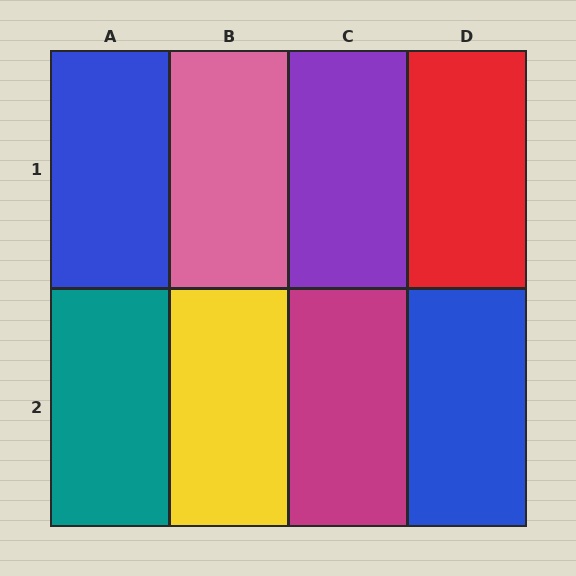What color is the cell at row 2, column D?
Blue.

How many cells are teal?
1 cell is teal.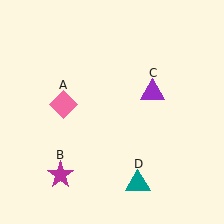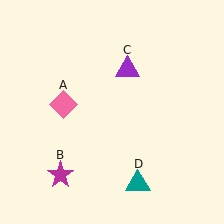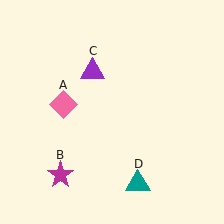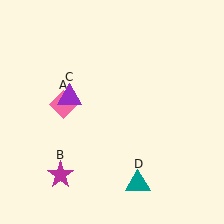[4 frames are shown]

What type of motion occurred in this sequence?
The purple triangle (object C) rotated counterclockwise around the center of the scene.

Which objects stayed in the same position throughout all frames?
Pink diamond (object A) and magenta star (object B) and teal triangle (object D) remained stationary.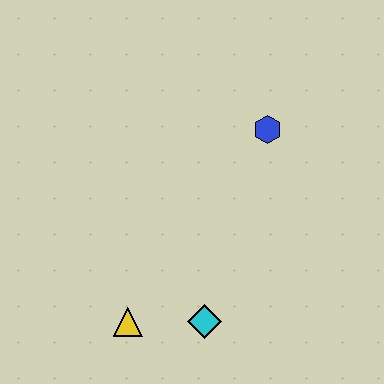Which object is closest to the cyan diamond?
The yellow triangle is closest to the cyan diamond.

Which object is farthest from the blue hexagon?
The yellow triangle is farthest from the blue hexagon.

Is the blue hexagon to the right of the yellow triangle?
Yes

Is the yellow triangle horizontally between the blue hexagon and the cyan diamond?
No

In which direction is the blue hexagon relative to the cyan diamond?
The blue hexagon is above the cyan diamond.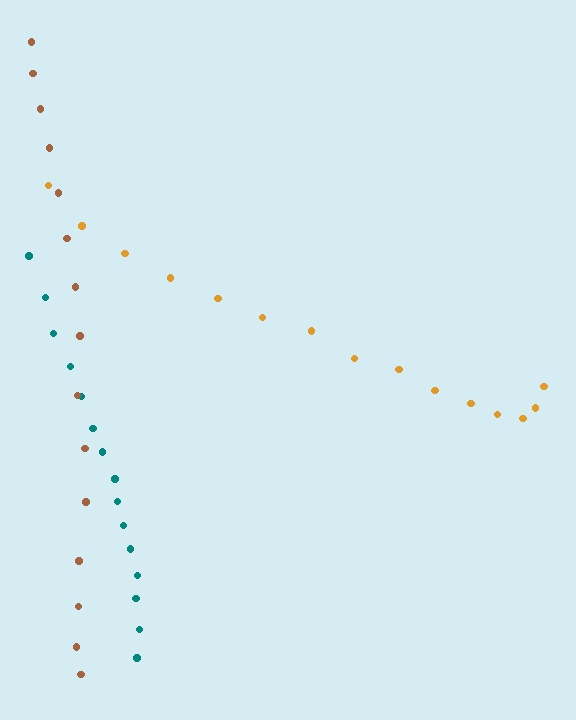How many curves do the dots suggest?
There are 3 distinct paths.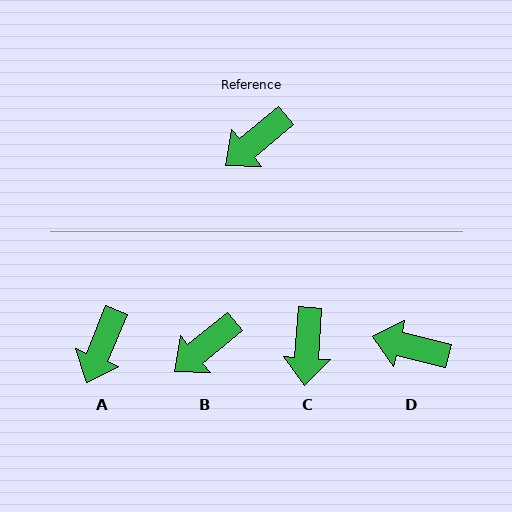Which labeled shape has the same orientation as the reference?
B.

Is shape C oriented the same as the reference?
No, it is off by about 47 degrees.